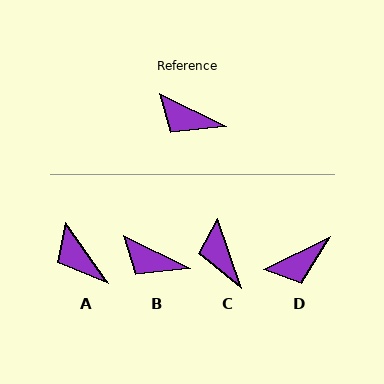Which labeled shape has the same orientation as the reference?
B.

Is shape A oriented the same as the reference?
No, it is off by about 29 degrees.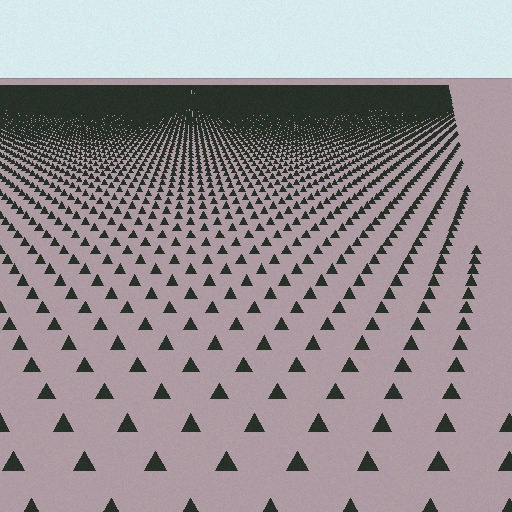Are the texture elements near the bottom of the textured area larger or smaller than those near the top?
Larger. Near the bottom, elements are closer to the viewer and appear at a bigger on-screen size.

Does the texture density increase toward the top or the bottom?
Density increases toward the top.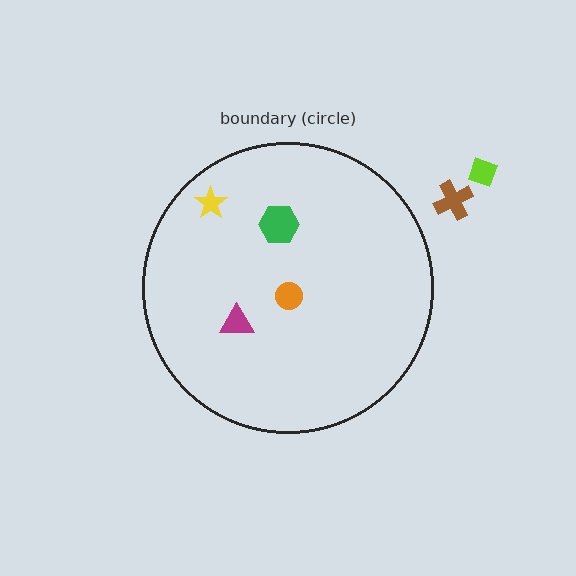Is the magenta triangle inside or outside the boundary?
Inside.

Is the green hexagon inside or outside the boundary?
Inside.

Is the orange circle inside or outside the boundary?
Inside.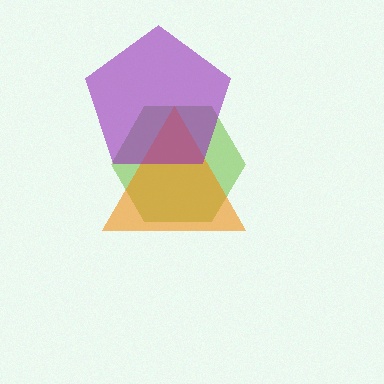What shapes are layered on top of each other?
The layered shapes are: a lime hexagon, an orange triangle, a purple pentagon.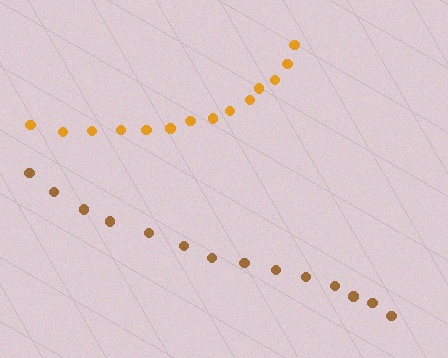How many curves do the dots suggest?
There are 2 distinct paths.